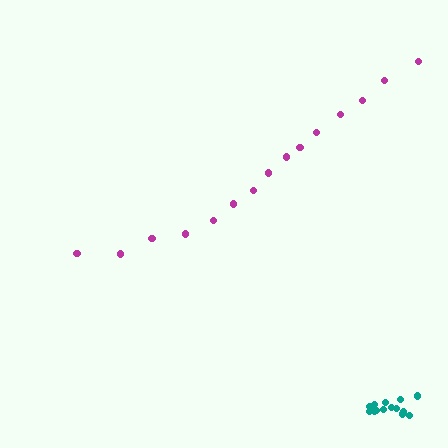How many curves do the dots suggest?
There are 2 distinct paths.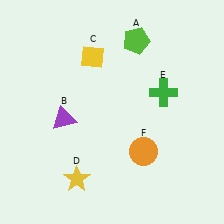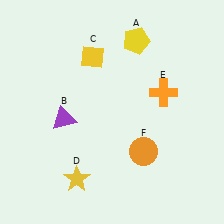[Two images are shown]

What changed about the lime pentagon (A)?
In Image 1, A is lime. In Image 2, it changed to yellow.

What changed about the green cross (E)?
In Image 1, E is green. In Image 2, it changed to orange.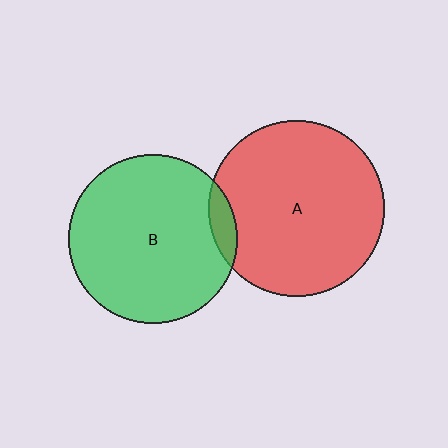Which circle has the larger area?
Circle A (red).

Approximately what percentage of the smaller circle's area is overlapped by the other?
Approximately 5%.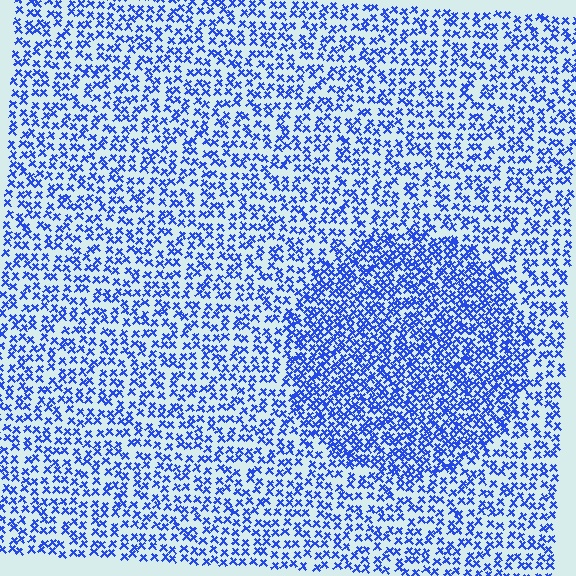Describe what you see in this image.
The image contains small blue elements arranged at two different densities. A circle-shaped region is visible where the elements are more densely packed than the surrounding area.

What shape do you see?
I see a circle.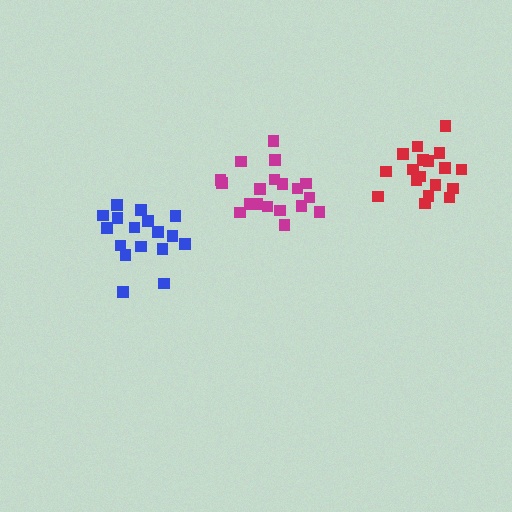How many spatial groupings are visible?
There are 3 spatial groupings.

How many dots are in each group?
Group 1: 18 dots, Group 2: 19 dots, Group 3: 18 dots (55 total).